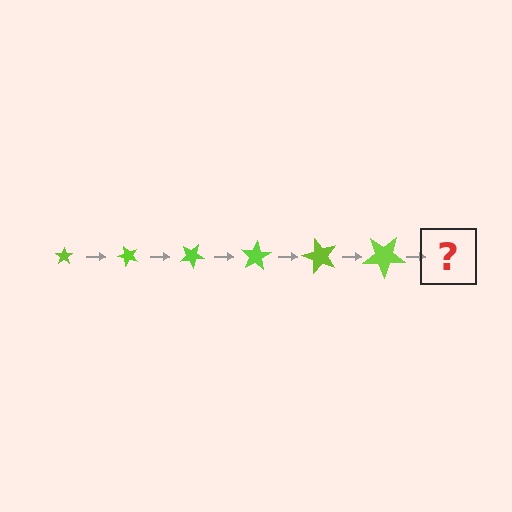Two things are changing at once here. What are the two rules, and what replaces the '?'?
The two rules are that the star grows larger each step and it rotates 50 degrees each step. The '?' should be a star, larger than the previous one and rotated 300 degrees from the start.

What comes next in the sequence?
The next element should be a star, larger than the previous one and rotated 300 degrees from the start.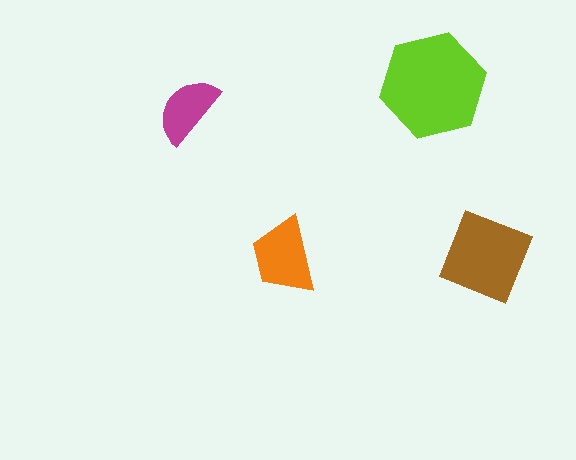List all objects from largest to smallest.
The lime hexagon, the brown diamond, the orange trapezoid, the magenta semicircle.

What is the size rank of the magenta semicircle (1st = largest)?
4th.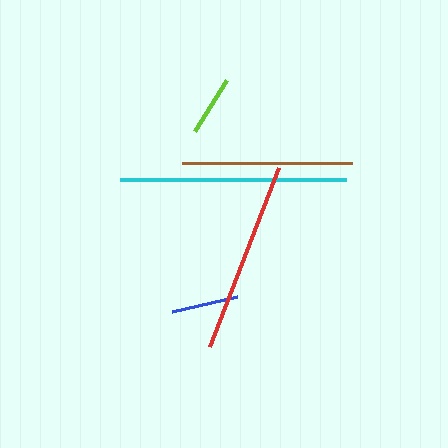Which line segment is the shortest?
The lime line is the shortest at approximately 60 pixels.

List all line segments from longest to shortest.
From longest to shortest: cyan, red, brown, blue, lime.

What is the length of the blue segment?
The blue segment is approximately 67 pixels long.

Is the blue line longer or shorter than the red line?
The red line is longer than the blue line.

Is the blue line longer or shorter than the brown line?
The brown line is longer than the blue line.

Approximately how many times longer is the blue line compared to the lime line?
The blue line is approximately 1.1 times the length of the lime line.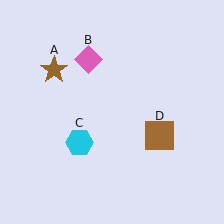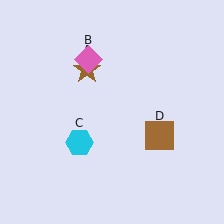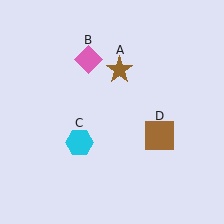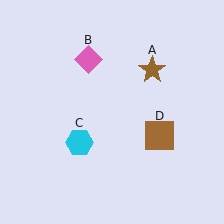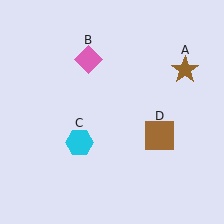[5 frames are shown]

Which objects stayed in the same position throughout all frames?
Pink diamond (object B) and cyan hexagon (object C) and brown square (object D) remained stationary.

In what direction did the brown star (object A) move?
The brown star (object A) moved right.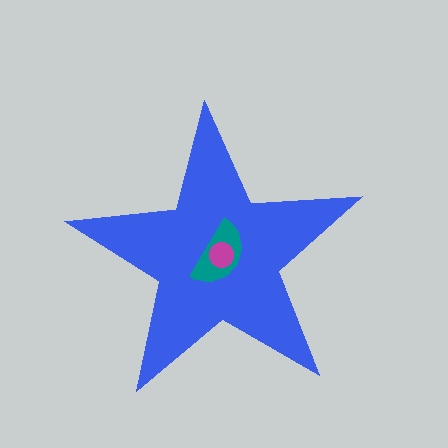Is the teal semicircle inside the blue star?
Yes.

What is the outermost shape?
The blue star.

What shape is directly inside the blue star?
The teal semicircle.